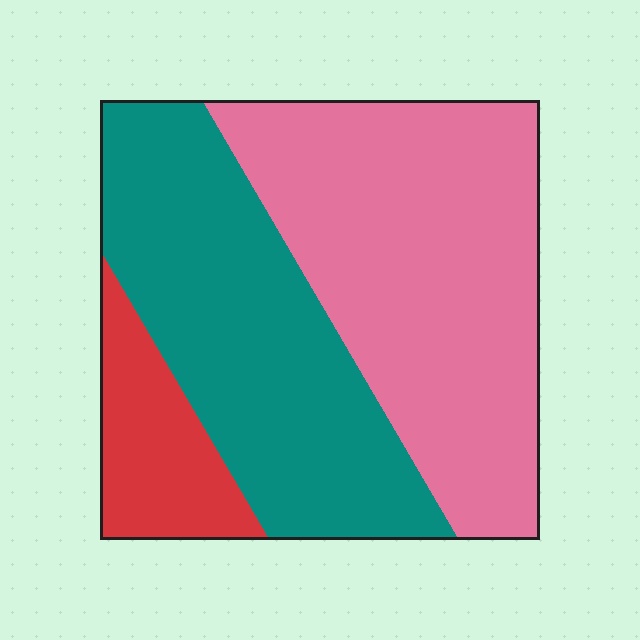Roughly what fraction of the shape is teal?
Teal covers 40% of the shape.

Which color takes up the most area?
Pink, at roughly 50%.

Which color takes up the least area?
Red, at roughly 15%.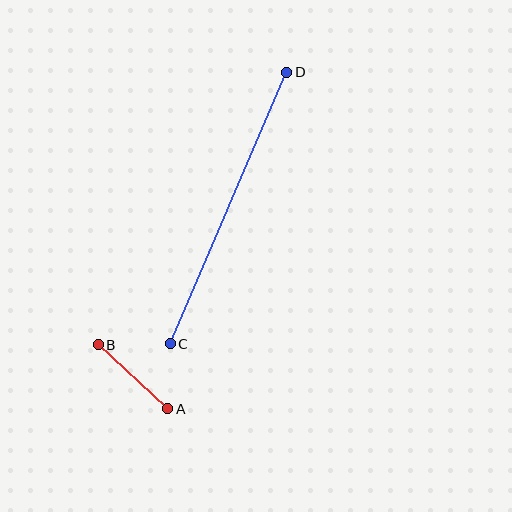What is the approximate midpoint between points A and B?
The midpoint is at approximately (133, 377) pixels.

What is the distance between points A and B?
The distance is approximately 94 pixels.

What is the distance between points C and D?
The distance is approximately 295 pixels.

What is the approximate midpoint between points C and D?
The midpoint is at approximately (229, 208) pixels.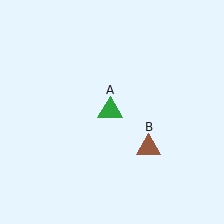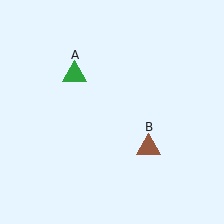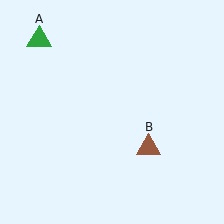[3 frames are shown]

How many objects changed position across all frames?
1 object changed position: green triangle (object A).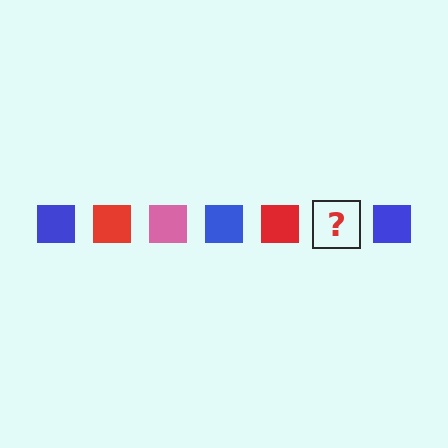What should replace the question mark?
The question mark should be replaced with a pink square.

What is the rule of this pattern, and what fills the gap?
The rule is that the pattern cycles through blue, red, pink squares. The gap should be filled with a pink square.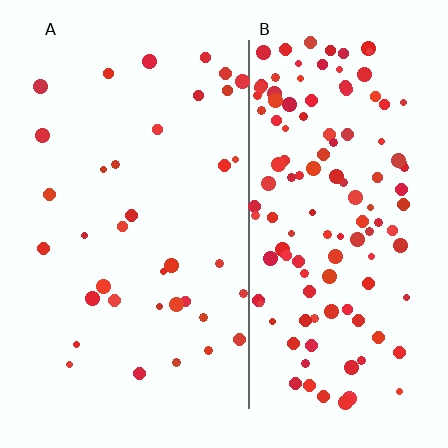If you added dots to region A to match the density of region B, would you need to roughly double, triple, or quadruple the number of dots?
Approximately quadruple.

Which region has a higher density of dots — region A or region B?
B (the right).